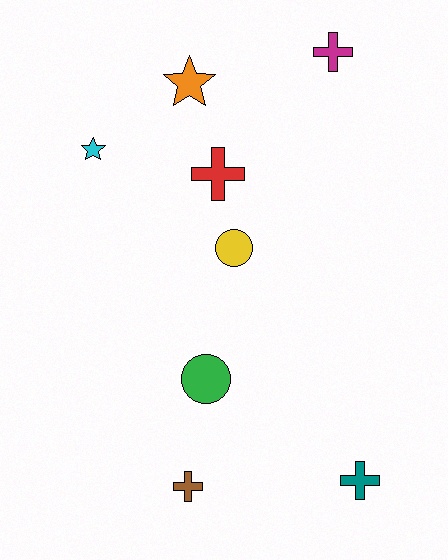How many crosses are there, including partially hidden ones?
There are 4 crosses.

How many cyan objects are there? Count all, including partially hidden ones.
There is 1 cyan object.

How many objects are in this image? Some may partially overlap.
There are 8 objects.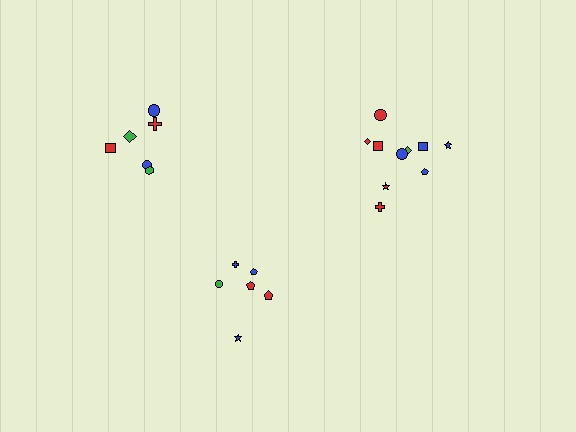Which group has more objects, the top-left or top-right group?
The top-right group.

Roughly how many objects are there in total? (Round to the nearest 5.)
Roughly 20 objects in total.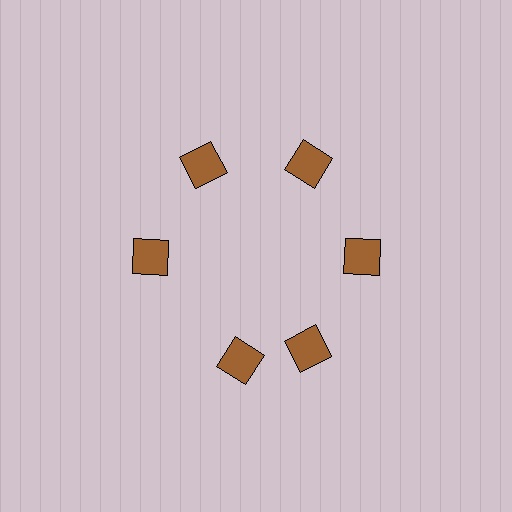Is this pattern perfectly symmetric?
No. The 6 brown squares are arranged in a ring, but one element near the 7 o'clock position is rotated out of alignment along the ring, breaking the 6-fold rotational symmetry.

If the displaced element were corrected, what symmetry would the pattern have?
It would have 6-fold rotational symmetry — the pattern would map onto itself every 60 degrees.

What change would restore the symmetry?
The symmetry would be restored by rotating it back into even spacing with its neighbors so that all 6 squares sit at equal angles and equal distance from the center.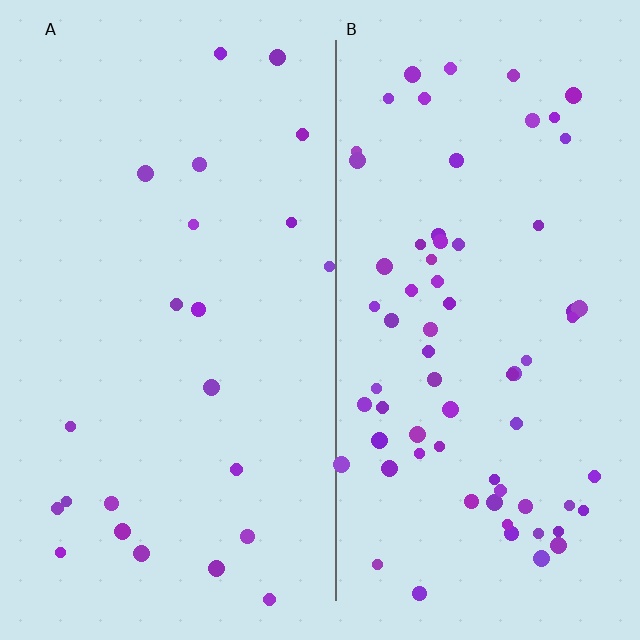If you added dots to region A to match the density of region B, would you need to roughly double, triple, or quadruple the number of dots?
Approximately triple.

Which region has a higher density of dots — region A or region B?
B (the right).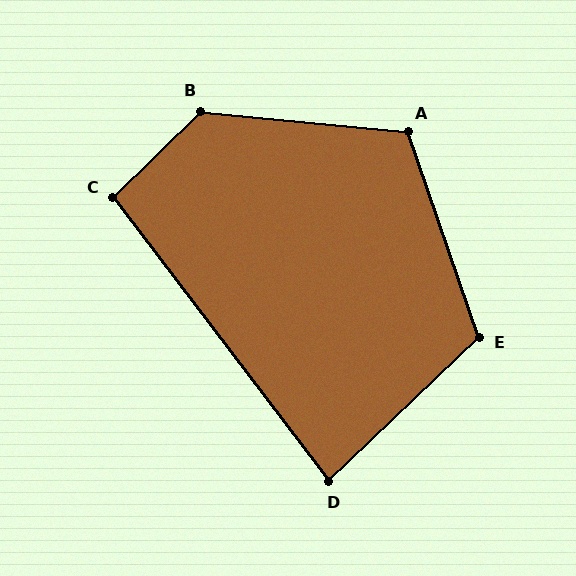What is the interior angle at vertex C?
Approximately 97 degrees (obtuse).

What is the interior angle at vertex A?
Approximately 115 degrees (obtuse).